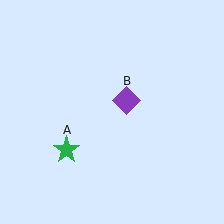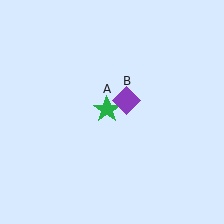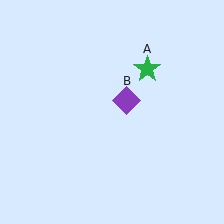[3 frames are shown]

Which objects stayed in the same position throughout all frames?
Purple diamond (object B) remained stationary.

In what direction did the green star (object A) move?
The green star (object A) moved up and to the right.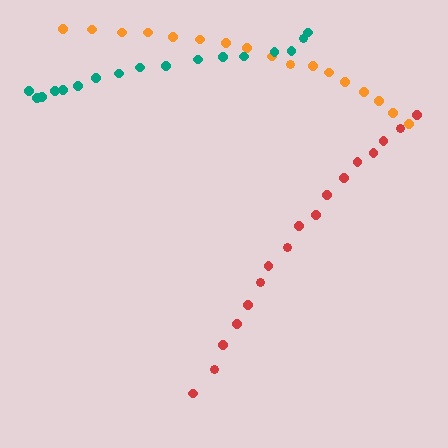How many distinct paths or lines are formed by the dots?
There are 3 distinct paths.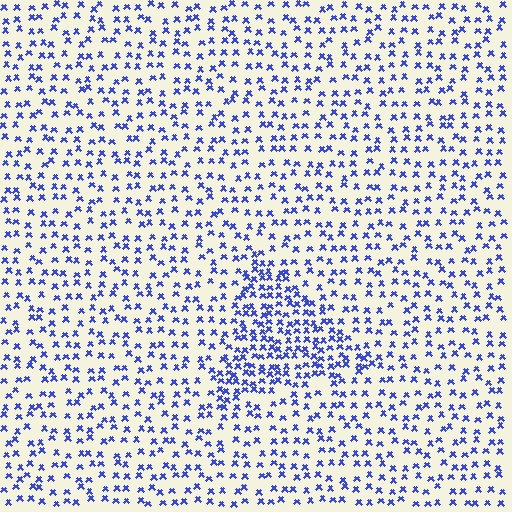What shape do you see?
I see a triangle.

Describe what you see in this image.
The image contains small blue elements arranged at two different densities. A triangle-shaped region is visible where the elements are more densely packed than the surrounding area.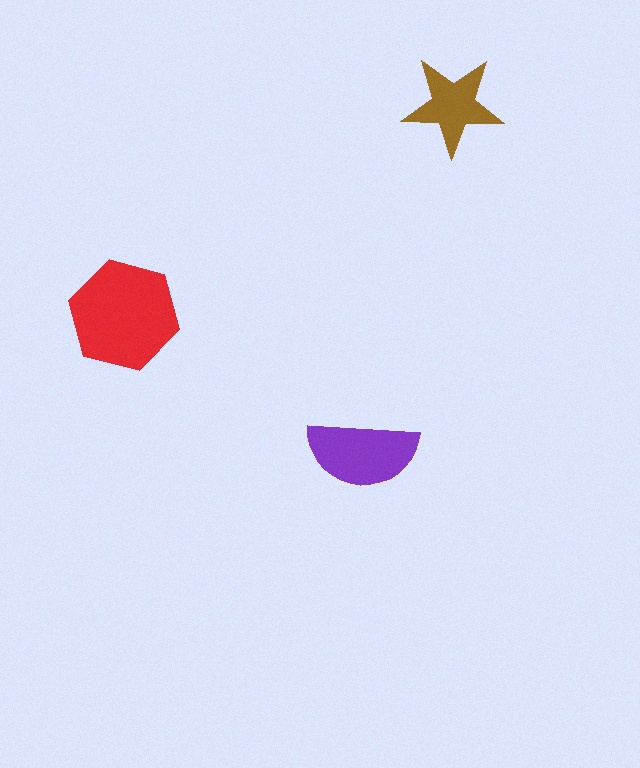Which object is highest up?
The brown star is topmost.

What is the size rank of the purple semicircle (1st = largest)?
2nd.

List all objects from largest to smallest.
The red hexagon, the purple semicircle, the brown star.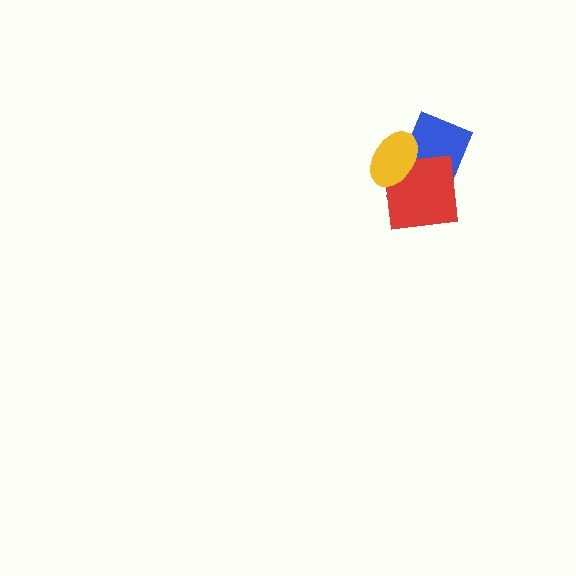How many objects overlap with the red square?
2 objects overlap with the red square.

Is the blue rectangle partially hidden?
Yes, it is partially covered by another shape.